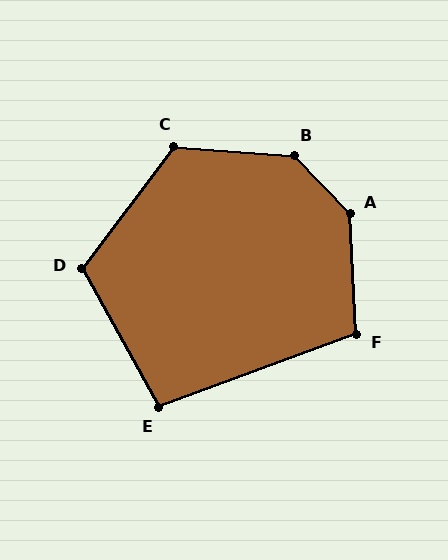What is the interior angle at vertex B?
Approximately 138 degrees (obtuse).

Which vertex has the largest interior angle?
A, at approximately 139 degrees.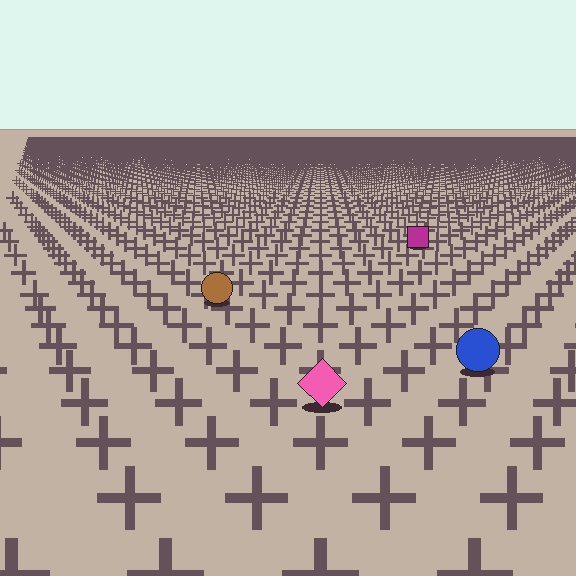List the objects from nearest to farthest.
From nearest to farthest: the pink diamond, the blue circle, the brown circle, the magenta square.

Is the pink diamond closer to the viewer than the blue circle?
Yes. The pink diamond is closer — you can tell from the texture gradient: the ground texture is coarser near it.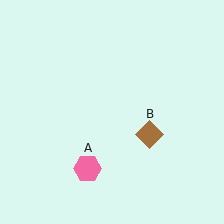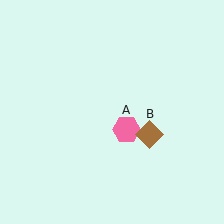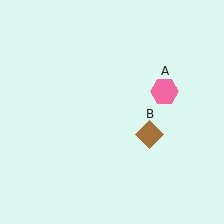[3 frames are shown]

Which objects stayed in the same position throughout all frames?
Brown diamond (object B) remained stationary.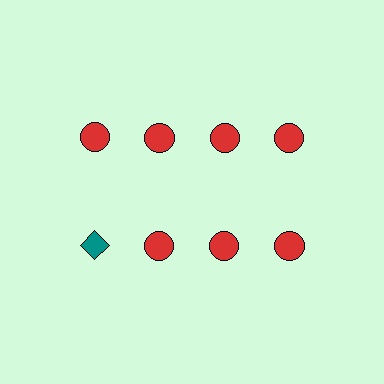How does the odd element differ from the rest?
It differs in both color (teal instead of red) and shape (diamond instead of circle).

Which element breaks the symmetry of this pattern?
The teal diamond in the second row, leftmost column breaks the symmetry. All other shapes are red circles.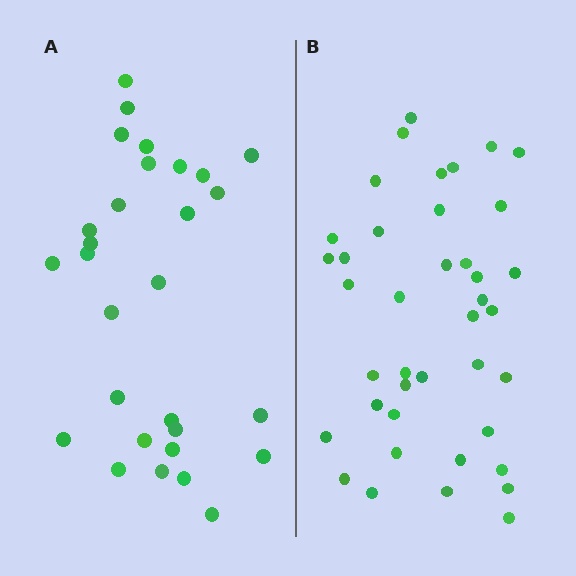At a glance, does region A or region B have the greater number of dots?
Region B (the right region) has more dots.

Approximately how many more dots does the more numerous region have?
Region B has roughly 12 or so more dots than region A.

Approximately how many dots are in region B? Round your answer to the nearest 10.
About 40 dots.